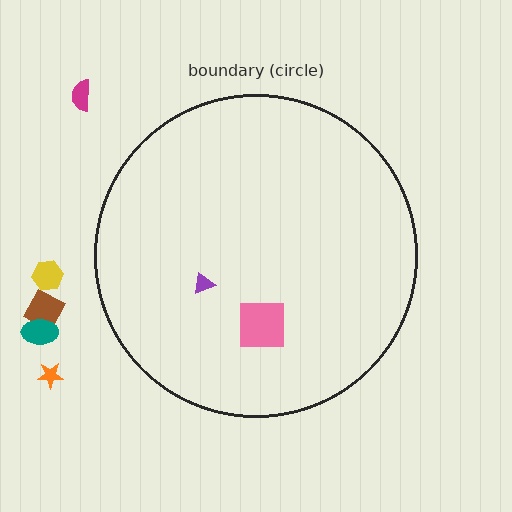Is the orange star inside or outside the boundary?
Outside.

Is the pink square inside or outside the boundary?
Inside.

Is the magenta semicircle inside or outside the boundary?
Outside.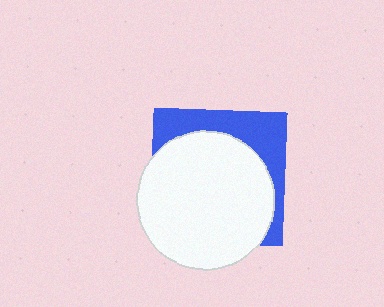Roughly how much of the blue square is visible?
A small part of it is visible (roughly 30%).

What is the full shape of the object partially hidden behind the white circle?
The partially hidden object is a blue square.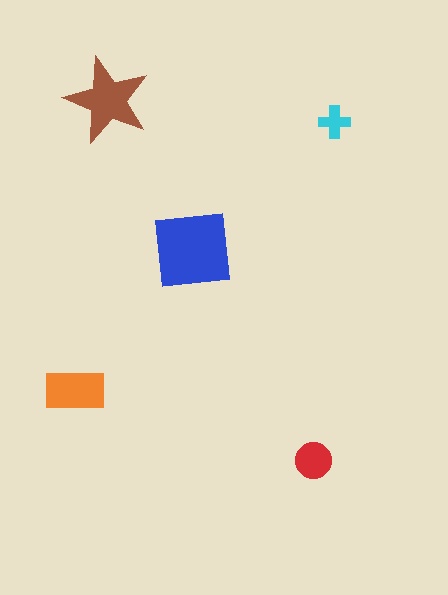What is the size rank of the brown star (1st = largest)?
2nd.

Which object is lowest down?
The red circle is bottommost.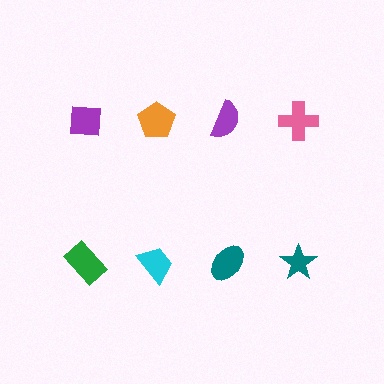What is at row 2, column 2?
A cyan trapezoid.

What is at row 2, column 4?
A teal star.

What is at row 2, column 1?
A green rectangle.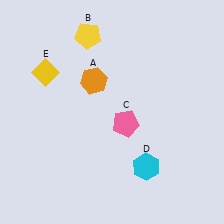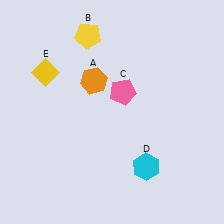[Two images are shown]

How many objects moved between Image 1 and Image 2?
1 object moved between the two images.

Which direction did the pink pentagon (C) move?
The pink pentagon (C) moved up.